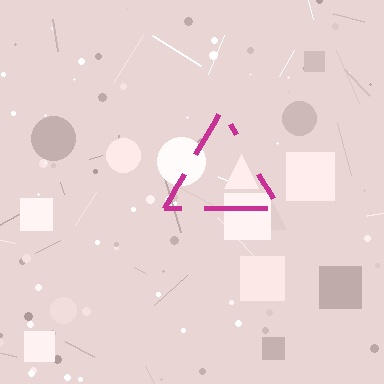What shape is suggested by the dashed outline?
The dashed outline suggests a triangle.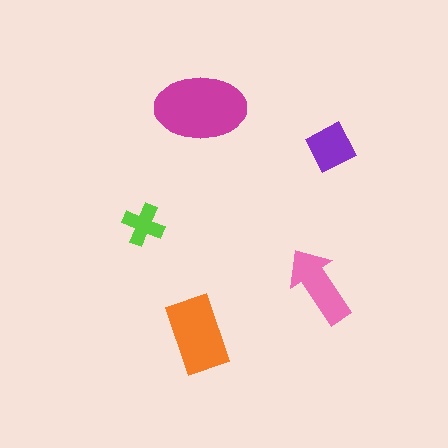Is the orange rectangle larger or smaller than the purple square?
Larger.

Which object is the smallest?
The lime cross.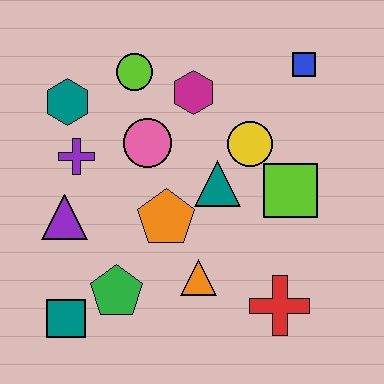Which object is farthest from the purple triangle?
The blue square is farthest from the purple triangle.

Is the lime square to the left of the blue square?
Yes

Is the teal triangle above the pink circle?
No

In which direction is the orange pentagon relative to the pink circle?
The orange pentagon is below the pink circle.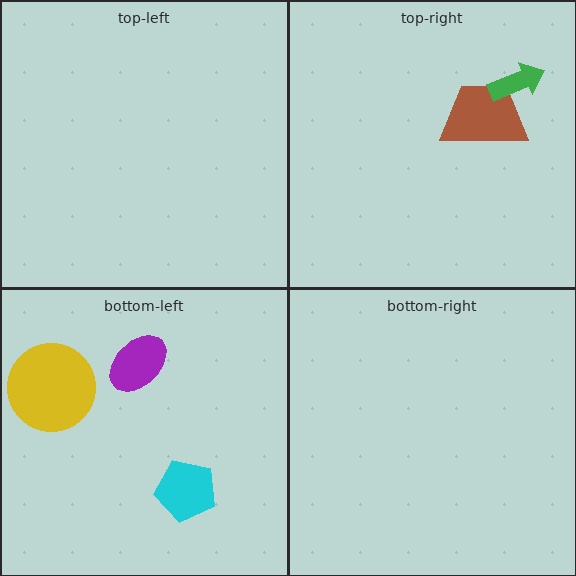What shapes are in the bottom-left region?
The purple ellipse, the cyan pentagon, the yellow circle.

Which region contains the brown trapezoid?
The top-right region.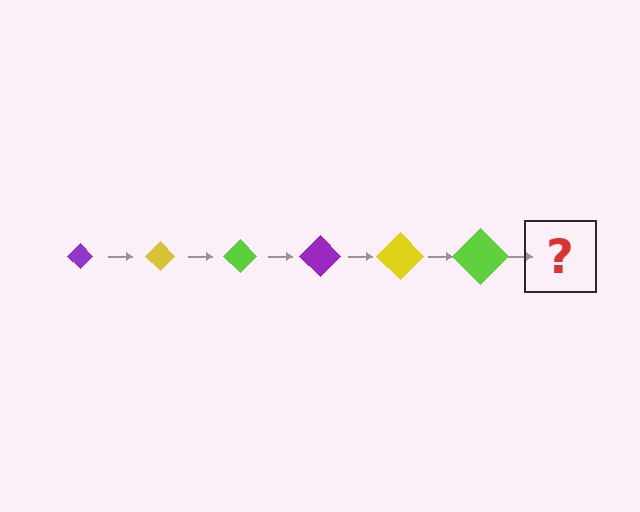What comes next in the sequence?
The next element should be a purple diamond, larger than the previous one.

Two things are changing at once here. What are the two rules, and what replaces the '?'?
The two rules are that the diamond grows larger each step and the color cycles through purple, yellow, and lime. The '?' should be a purple diamond, larger than the previous one.